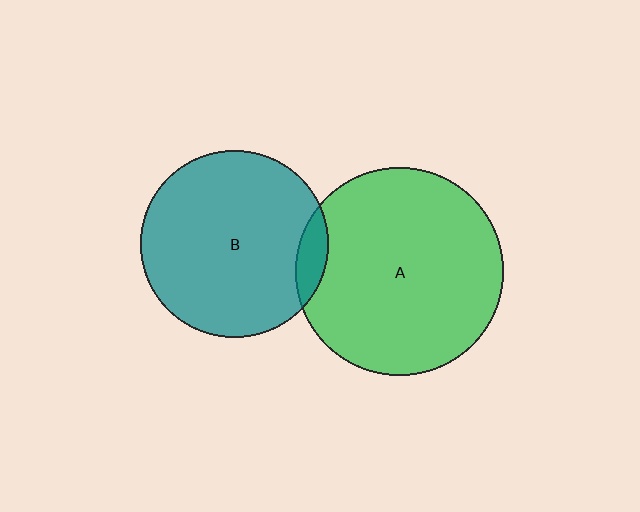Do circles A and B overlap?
Yes.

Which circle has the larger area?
Circle A (green).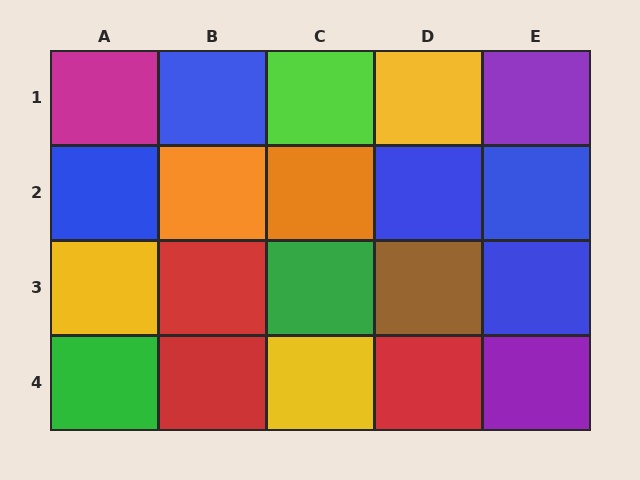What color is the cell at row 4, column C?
Yellow.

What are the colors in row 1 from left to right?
Magenta, blue, lime, yellow, purple.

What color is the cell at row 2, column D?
Blue.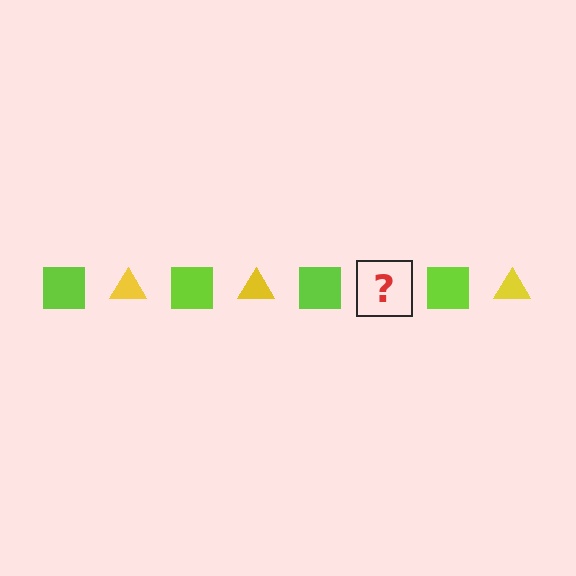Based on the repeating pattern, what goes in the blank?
The blank should be a yellow triangle.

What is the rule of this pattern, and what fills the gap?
The rule is that the pattern alternates between lime square and yellow triangle. The gap should be filled with a yellow triangle.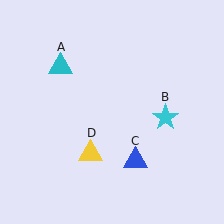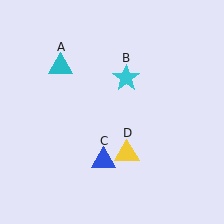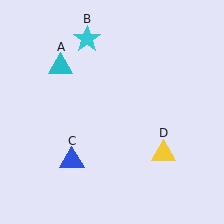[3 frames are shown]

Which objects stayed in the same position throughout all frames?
Cyan triangle (object A) remained stationary.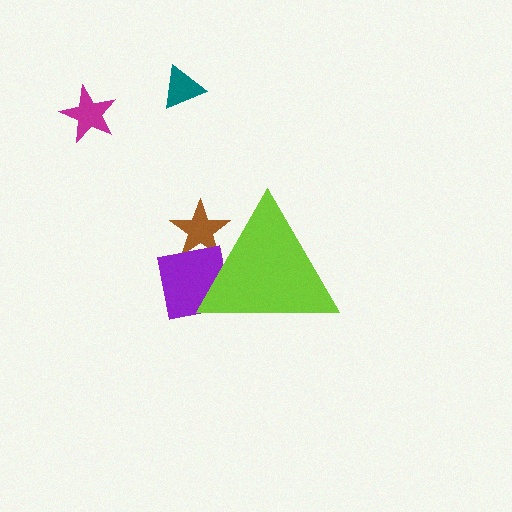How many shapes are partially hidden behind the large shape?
2 shapes are partially hidden.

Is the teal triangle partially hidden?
No, the teal triangle is fully visible.